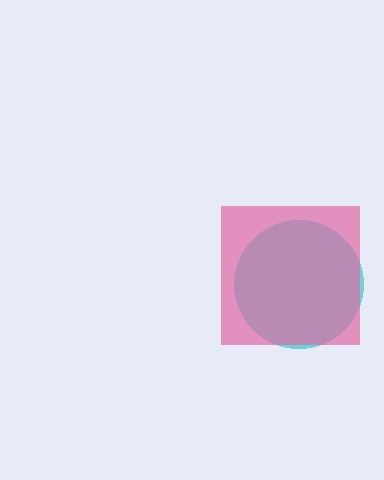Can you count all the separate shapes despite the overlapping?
Yes, there are 2 separate shapes.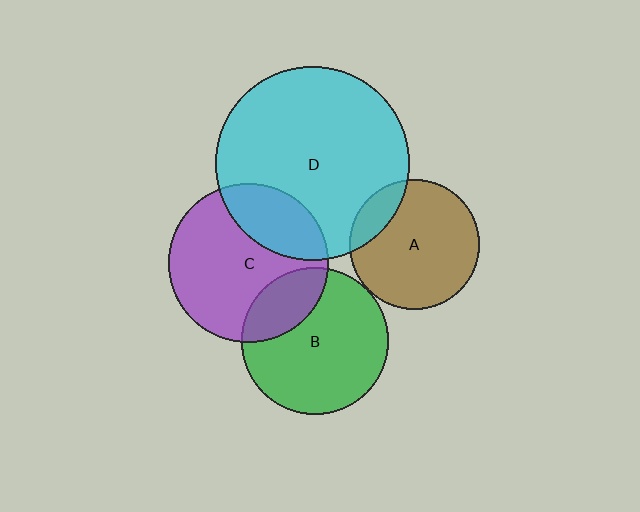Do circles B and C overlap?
Yes.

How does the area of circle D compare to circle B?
Approximately 1.7 times.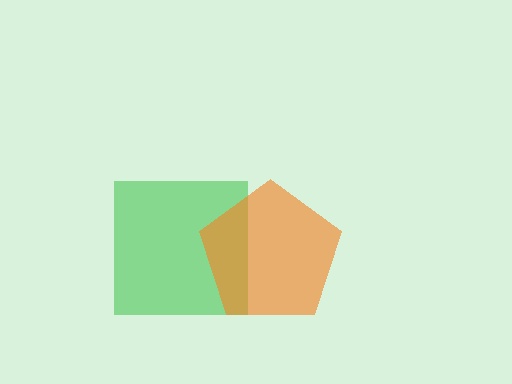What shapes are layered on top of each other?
The layered shapes are: a green square, an orange pentagon.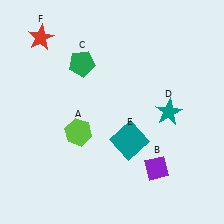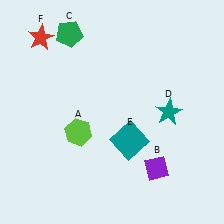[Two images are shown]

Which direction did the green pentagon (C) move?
The green pentagon (C) moved up.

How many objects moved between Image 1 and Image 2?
1 object moved between the two images.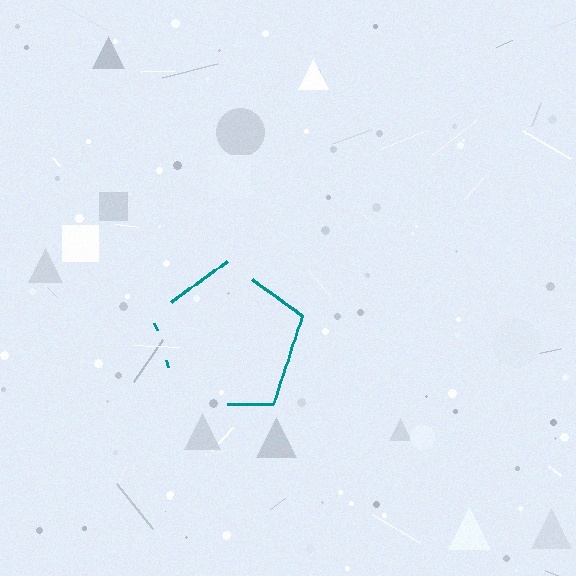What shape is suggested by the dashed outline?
The dashed outline suggests a pentagon.